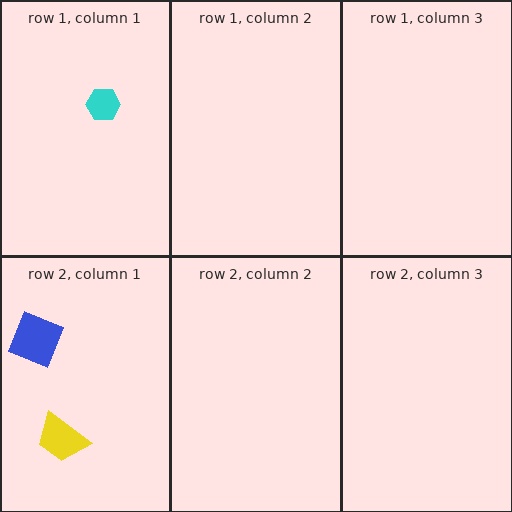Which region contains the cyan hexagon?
The row 1, column 1 region.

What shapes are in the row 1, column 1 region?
The cyan hexagon.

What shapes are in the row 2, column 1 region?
The yellow trapezoid, the blue square.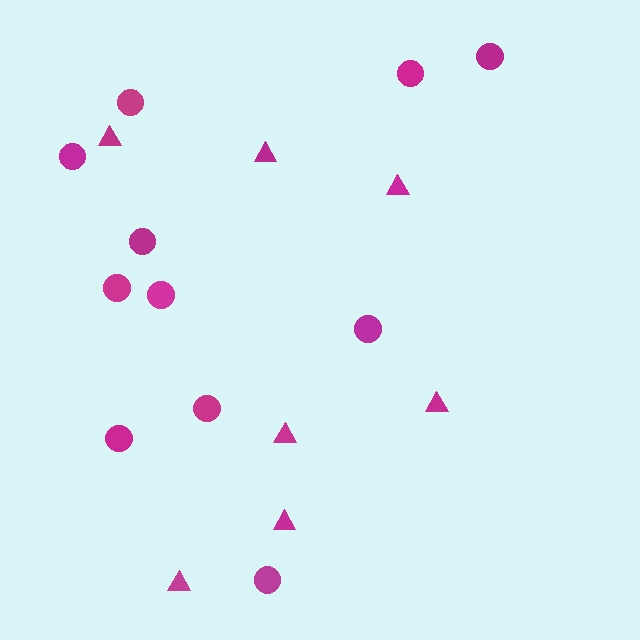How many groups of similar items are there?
There are 2 groups: one group of triangles (7) and one group of circles (11).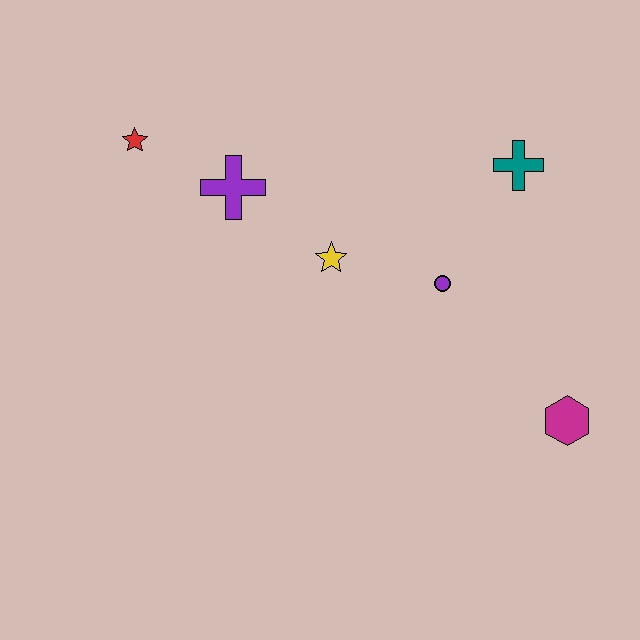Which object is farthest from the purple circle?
The red star is farthest from the purple circle.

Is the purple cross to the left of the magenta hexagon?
Yes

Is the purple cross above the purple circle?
Yes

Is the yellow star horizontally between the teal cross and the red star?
Yes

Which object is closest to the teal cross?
The purple circle is closest to the teal cross.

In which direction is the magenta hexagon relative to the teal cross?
The magenta hexagon is below the teal cross.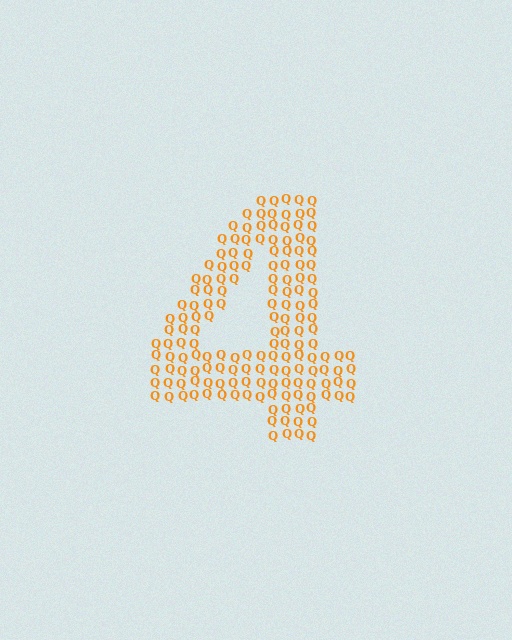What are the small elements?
The small elements are letter Q's.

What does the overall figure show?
The overall figure shows the digit 4.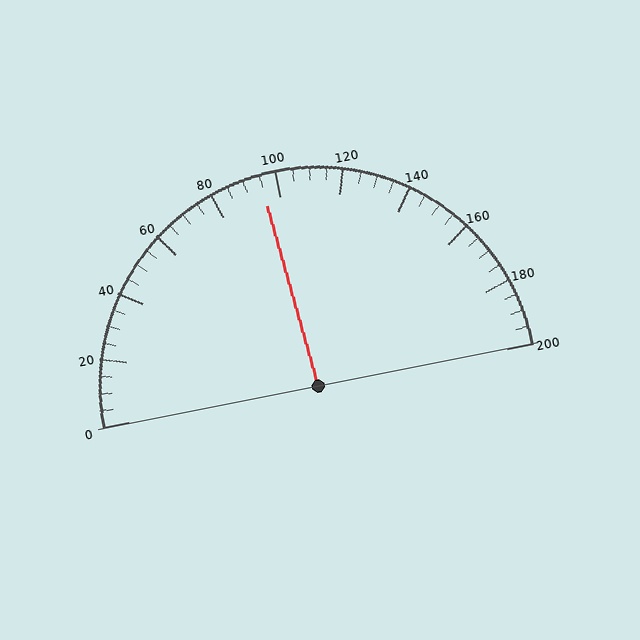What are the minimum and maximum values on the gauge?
The gauge ranges from 0 to 200.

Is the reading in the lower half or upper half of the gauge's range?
The reading is in the lower half of the range (0 to 200).